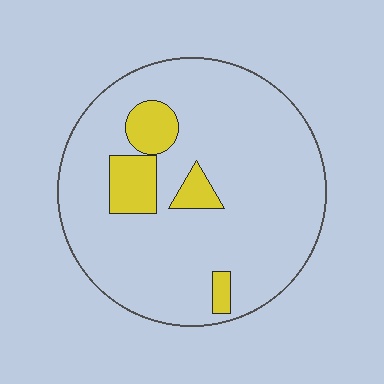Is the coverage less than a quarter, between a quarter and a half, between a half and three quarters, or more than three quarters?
Less than a quarter.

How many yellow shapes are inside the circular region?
4.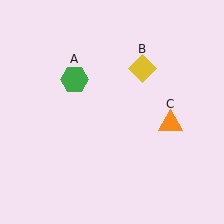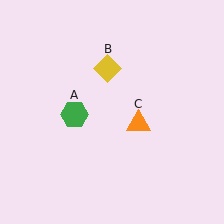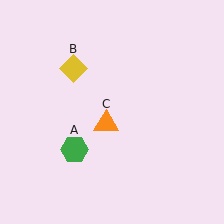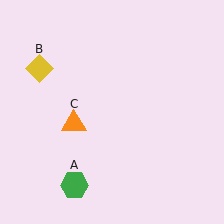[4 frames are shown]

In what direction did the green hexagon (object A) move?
The green hexagon (object A) moved down.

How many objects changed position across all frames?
3 objects changed position: green hexagon (object A), yellow diamond (object B), orange triangle (object C).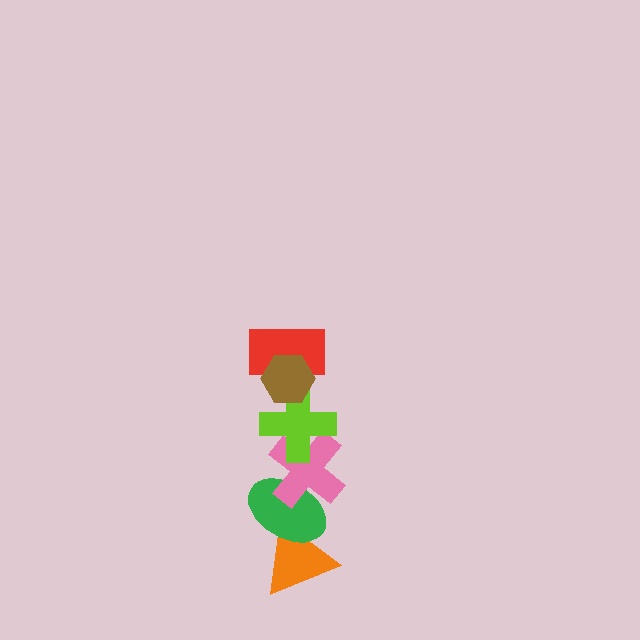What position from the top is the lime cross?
The lime cross is 3rd from the top.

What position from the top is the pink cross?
The pink cross is 4th from the top.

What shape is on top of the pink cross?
The lime cross is on top of the pink cross.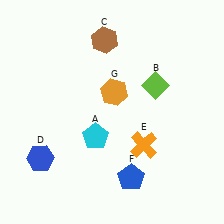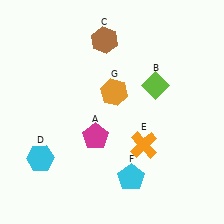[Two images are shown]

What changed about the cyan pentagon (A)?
In Image 1, A is cyan. In Image 2, it changed to magenta.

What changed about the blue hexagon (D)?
In Image 1, D is blue. In Image 2, it changed to cyan.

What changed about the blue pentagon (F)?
In Image 1, F is blue. In Image 2, it changed to cyan.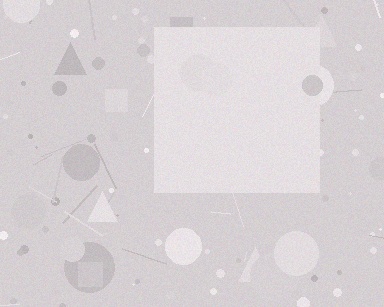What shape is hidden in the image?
A square is hidden in the image.